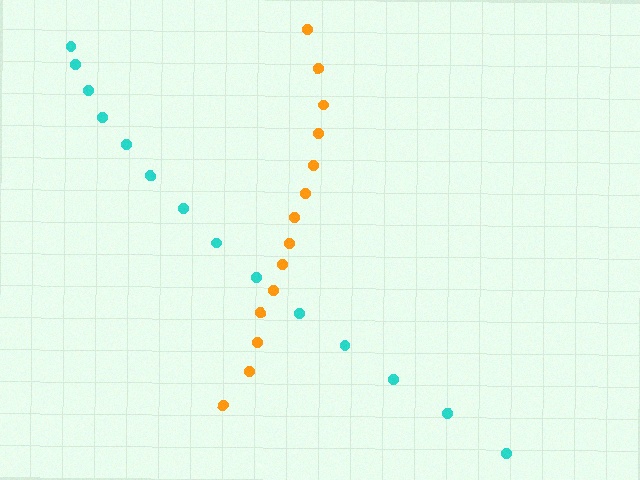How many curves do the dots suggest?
There are 2 distinct paths.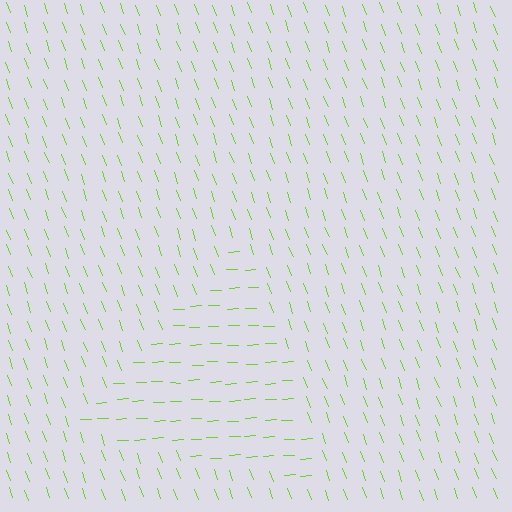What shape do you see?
I see a triangle.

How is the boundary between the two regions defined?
The boundary is defined purely by a change in line orientation (approximately 72 degrees difference). All lines are the same color and thickness.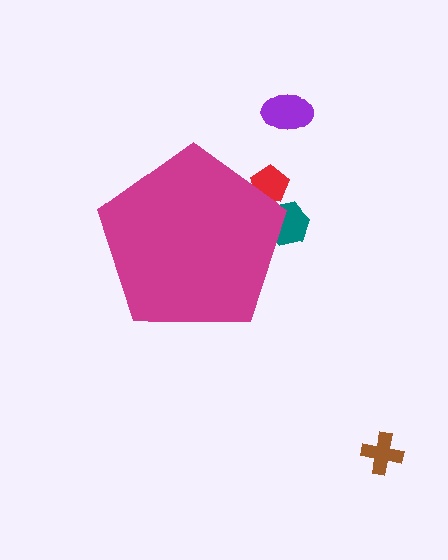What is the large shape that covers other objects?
A magenta pentagon.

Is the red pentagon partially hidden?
Yes, the red pentagon is partially hidden behind the magenta pentagon.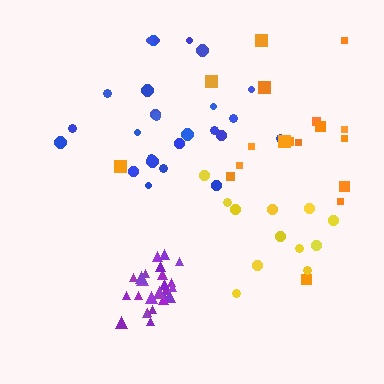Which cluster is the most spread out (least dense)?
Orange.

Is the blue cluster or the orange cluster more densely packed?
Blue.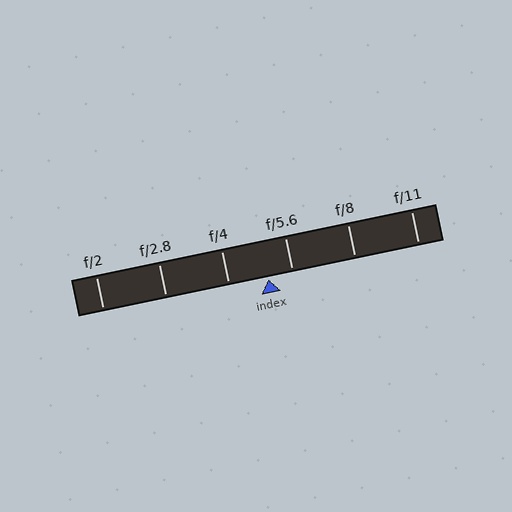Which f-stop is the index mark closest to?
The index mark is closest to f/5.6.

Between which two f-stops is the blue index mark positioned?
The index mark is between f/4 and f/5.6.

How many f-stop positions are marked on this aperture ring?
There are 6 f-stop positions marked.